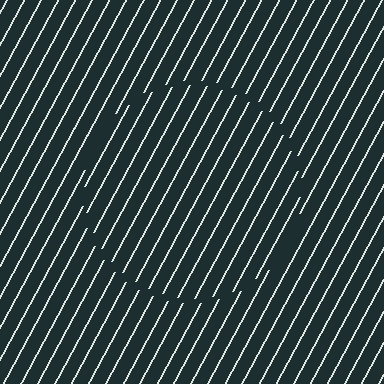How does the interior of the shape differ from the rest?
The interior of the shape contains the same grating, shifted by half a period — the contour is defined by the phase discontinuity where line-ends from the inner and outer gratings abut.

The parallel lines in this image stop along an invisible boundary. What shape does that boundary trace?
An illusory circle. The interior of the shape contains the same grating, shifted by half a period — the contour is defined by the phase discontinuity where line-ends from the inner and outer gratings abut.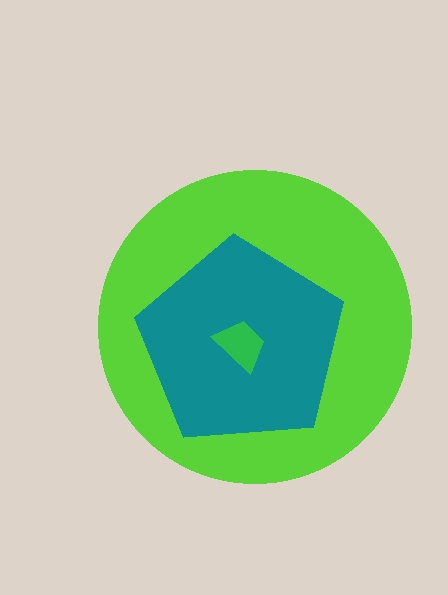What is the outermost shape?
The lime circle.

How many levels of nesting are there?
3.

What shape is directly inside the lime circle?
The teal pentagon.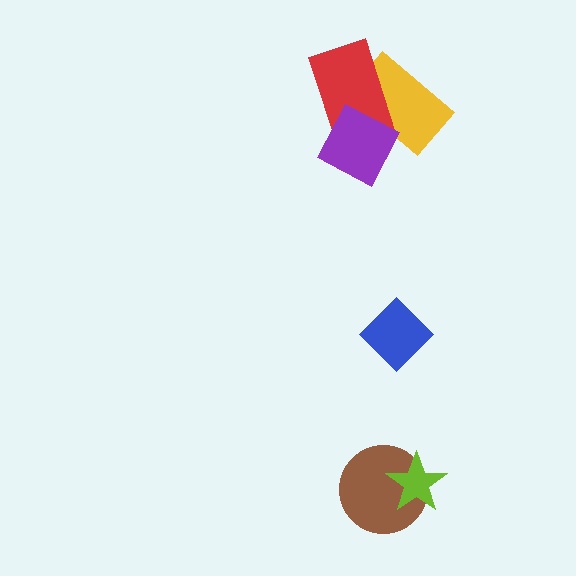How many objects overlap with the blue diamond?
0 objects overlap with the blue diamond.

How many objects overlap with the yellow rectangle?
2 objects overlap with the yellow rectangle.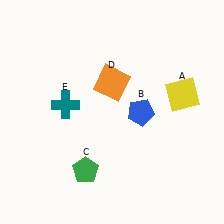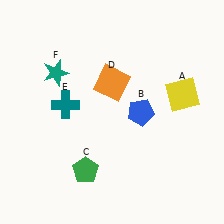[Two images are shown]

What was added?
A teal star (F) was added in Image 2.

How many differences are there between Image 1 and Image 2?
There is 1 difference between the two images.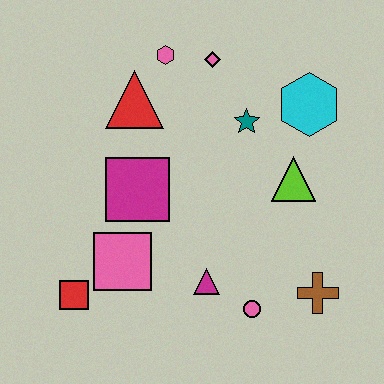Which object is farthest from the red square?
The cyan hexagon is farthest from the red square.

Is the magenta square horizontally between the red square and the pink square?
No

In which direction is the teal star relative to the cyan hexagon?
The teal star is to the left of the cyan hexagon.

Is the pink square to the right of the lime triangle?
No